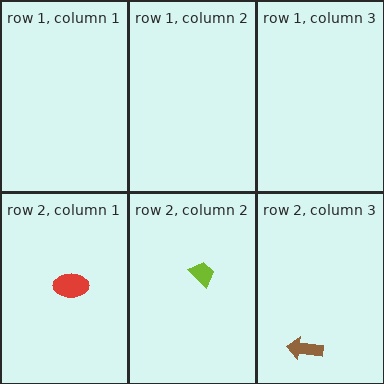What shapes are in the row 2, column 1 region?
The red ellipse.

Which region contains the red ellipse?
The row 2, column 1 region.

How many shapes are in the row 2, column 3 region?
1.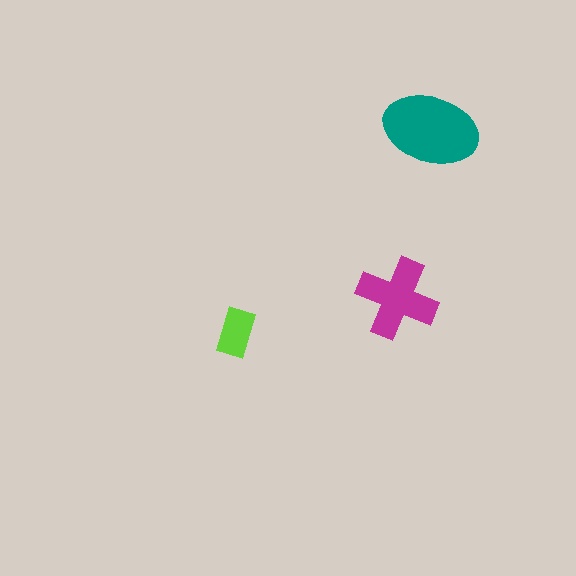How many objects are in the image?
There are 3 objects in the image.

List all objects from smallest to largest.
The lime rectangle, the magenta cross, the teal ellipse.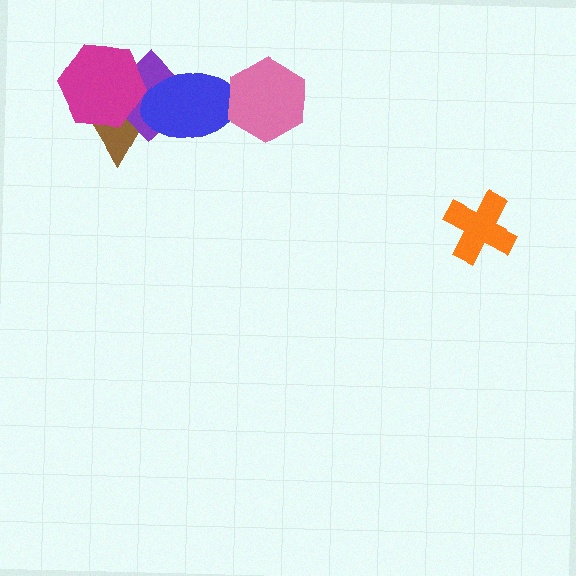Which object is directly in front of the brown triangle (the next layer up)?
The purple diamond is directly in front of the brown triangle.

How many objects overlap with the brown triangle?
2 objects overlap with the brown triangle.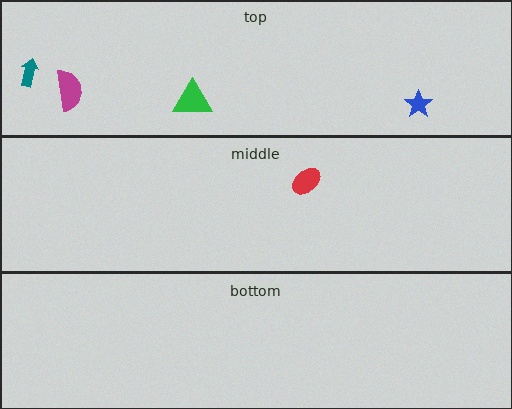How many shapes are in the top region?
4.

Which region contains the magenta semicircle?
The top region.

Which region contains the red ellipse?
The middle region.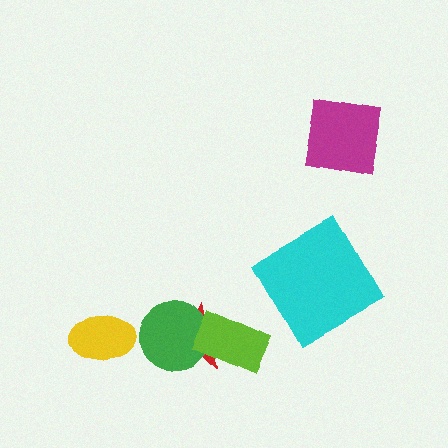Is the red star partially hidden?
Yes, it is partially covered by another shape.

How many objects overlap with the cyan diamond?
0 objects overlap with the cyan diamond.